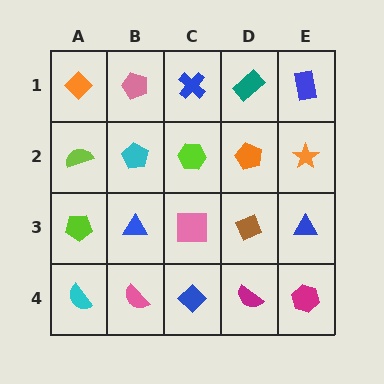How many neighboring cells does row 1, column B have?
3.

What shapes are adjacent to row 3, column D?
An orange pentagon (row 2, column D), a magenta semicircle (row 4, column D), a pink square (row 3, column C), a blue triangle (row 3, column E).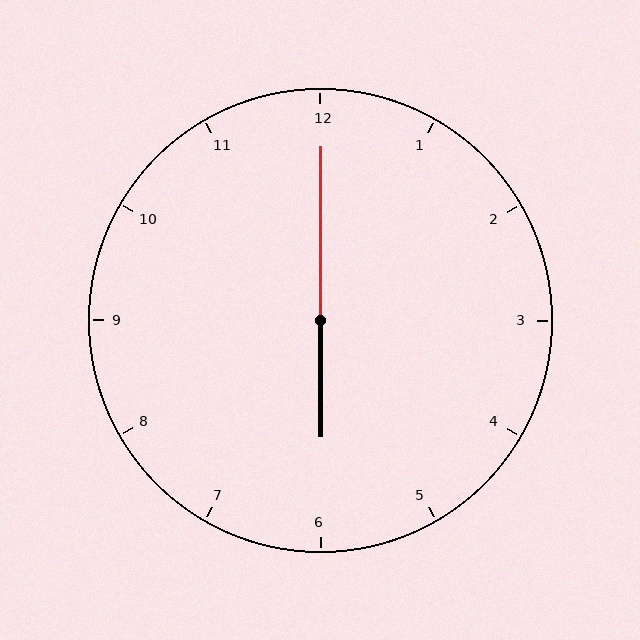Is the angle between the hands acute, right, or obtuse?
It is obtuse.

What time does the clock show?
6:00.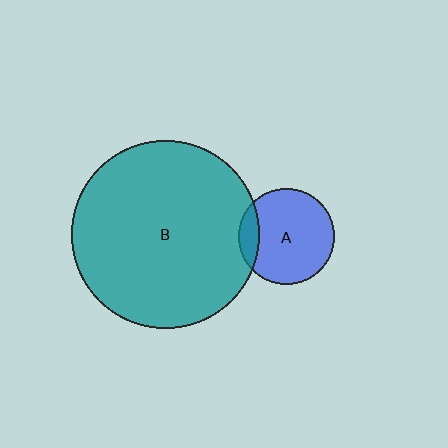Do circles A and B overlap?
Yes.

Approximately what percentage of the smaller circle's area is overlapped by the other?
Approximately 15%.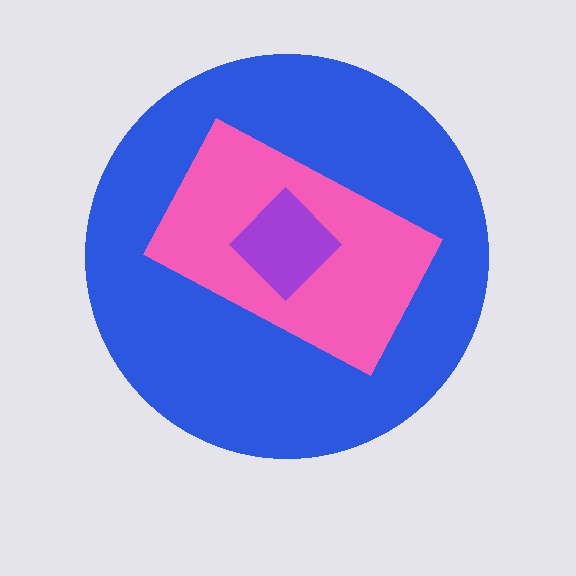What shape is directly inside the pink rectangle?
The purple diamond.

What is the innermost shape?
The purple diamond.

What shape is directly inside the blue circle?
The pink rectangle.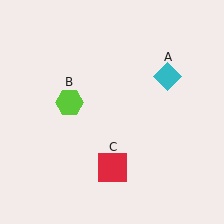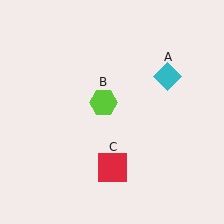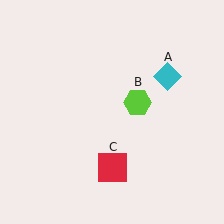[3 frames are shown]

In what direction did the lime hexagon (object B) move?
The lime hexagon (object B) moved right.